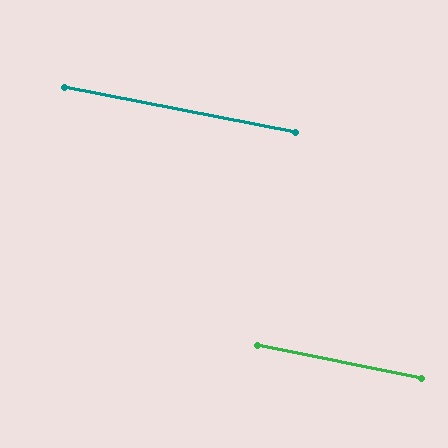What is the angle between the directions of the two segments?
Approximately 0 degrees.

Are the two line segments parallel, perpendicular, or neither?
Parallel — their directions differ by only 0.3°.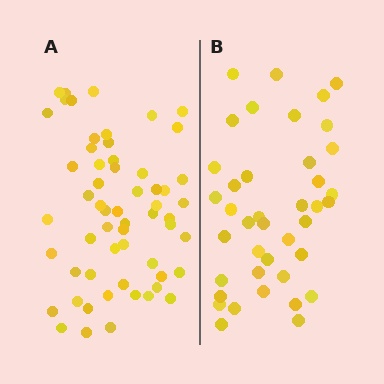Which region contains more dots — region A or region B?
Region A (the left region) has more dots.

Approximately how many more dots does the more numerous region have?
Region A has approximately 20 more dots than region B.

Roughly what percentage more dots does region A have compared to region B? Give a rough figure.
About 45% more.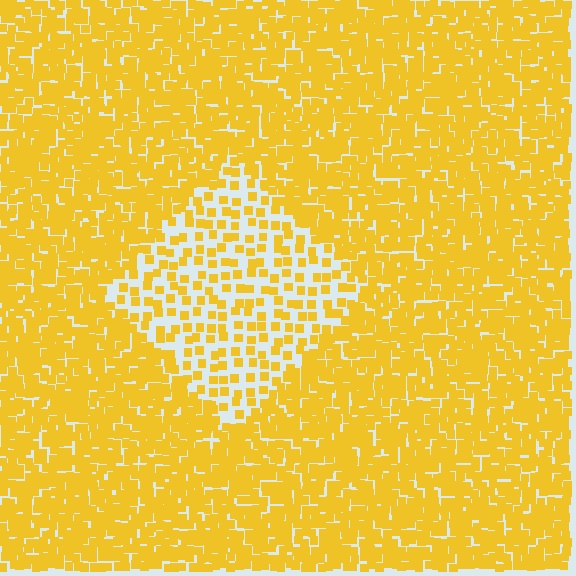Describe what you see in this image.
The image contains small yellow elements arranged at two different densities. A diamond-shaped region is visible where the elements are less densely packed than the surrounding area.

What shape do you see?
I see a diamond.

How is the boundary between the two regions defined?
The boundary is defined by a change in element density (approximately 2.5x ratio). All elements are the same color, size, and shape.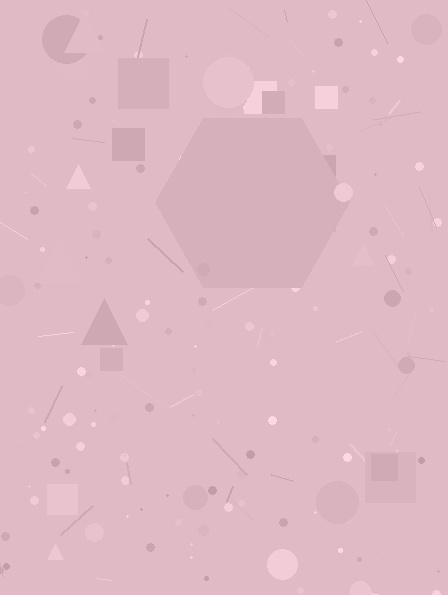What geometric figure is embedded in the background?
A hexagon is embedded in the background.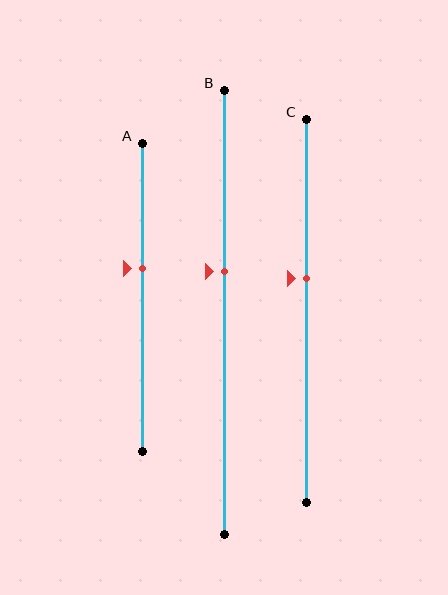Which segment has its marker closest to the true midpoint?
Segment C has its marker closest to the true midpoint.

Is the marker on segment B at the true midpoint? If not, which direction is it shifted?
No, the marker on segment B is shifted upward by about 9% of the segment length.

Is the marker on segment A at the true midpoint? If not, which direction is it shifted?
No, the marker on segment A is shifted upward by about 9% of the segment length.